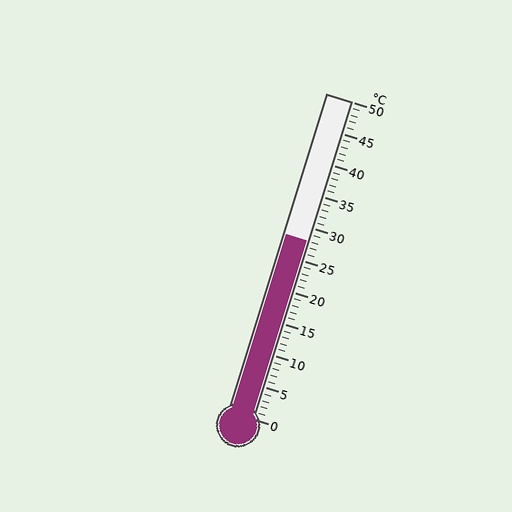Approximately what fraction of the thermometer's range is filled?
The thermometer is filled to approximately 55% of its range.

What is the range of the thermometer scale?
The thermometer scale ranges from 0°C to 50°C.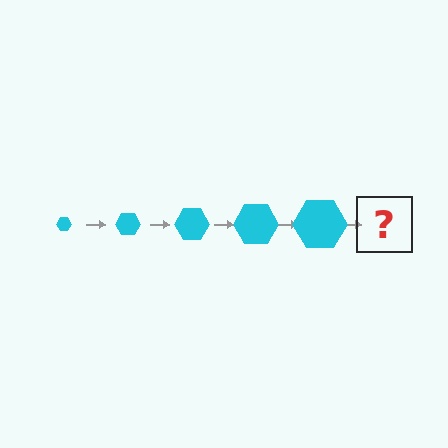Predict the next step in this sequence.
The next step is a cyan hexagon, larger than the previous one.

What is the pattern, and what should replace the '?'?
The pattern is that the hexagon gets progressively larger each step. The '?' should be a cyan hexagon, larger than the previous one.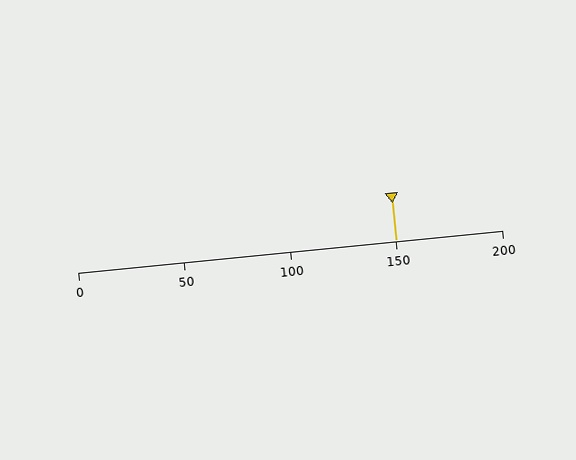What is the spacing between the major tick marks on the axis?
The major ticks are spaced 50 apart.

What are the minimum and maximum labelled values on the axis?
The axis runs from 0 to 200.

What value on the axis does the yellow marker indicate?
The marker indicates approximately 150.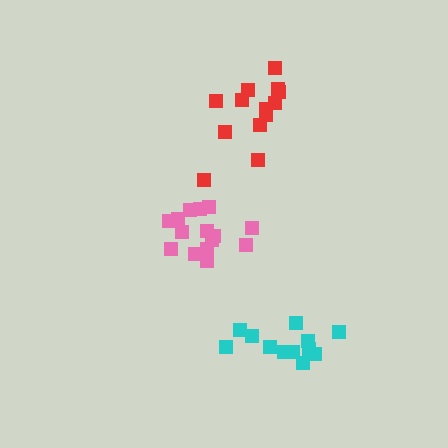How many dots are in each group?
Group 1: 13 dots, Group 2: 15 dots, Group 3: 12 dots (40 total).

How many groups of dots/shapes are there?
There are 3 groups.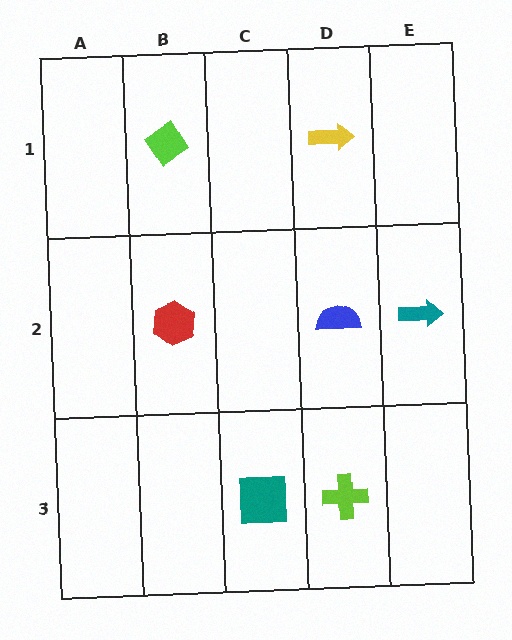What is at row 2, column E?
A teal arrow.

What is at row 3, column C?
A teal square.